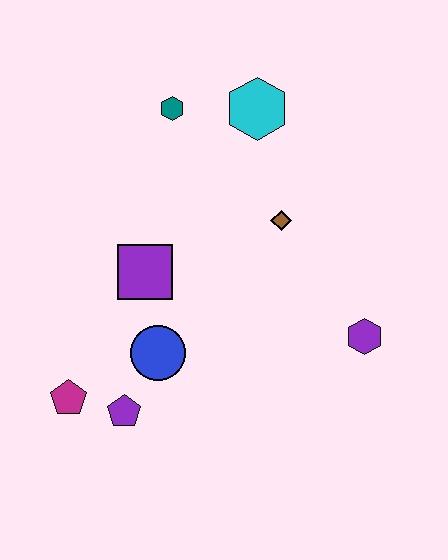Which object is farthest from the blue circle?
The cyan hexagon is farthest from the blue circle.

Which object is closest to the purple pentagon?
The magenta pentagon is closest to the purple pentagon.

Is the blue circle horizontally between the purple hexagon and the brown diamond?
No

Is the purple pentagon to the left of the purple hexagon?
Yes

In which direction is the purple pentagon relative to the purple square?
The purple pentagon is below the purple square.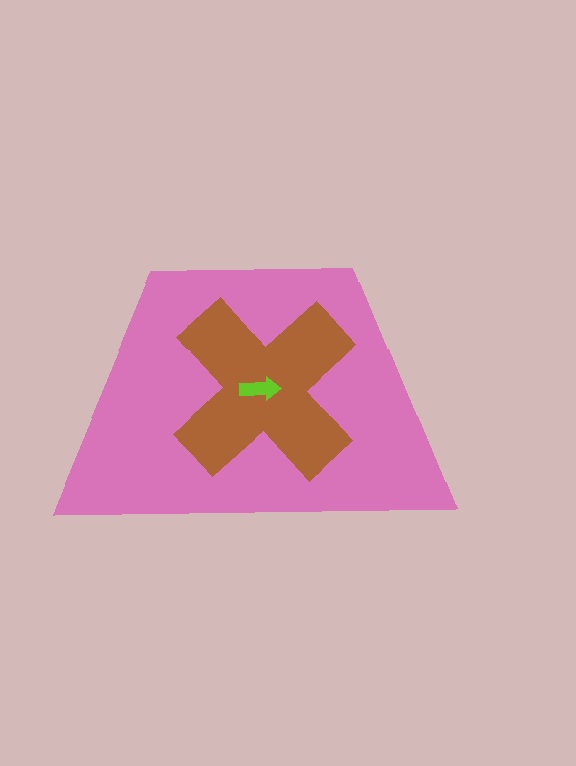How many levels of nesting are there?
3.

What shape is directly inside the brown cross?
The lime arrow.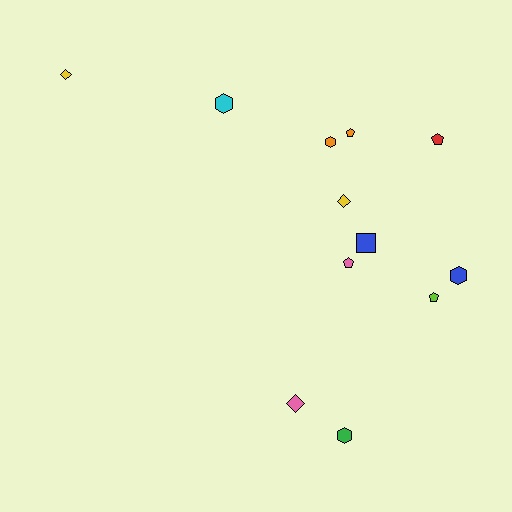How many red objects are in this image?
There is 1 red object.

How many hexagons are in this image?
There are 4 hexagons.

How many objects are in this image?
There are 12 objects.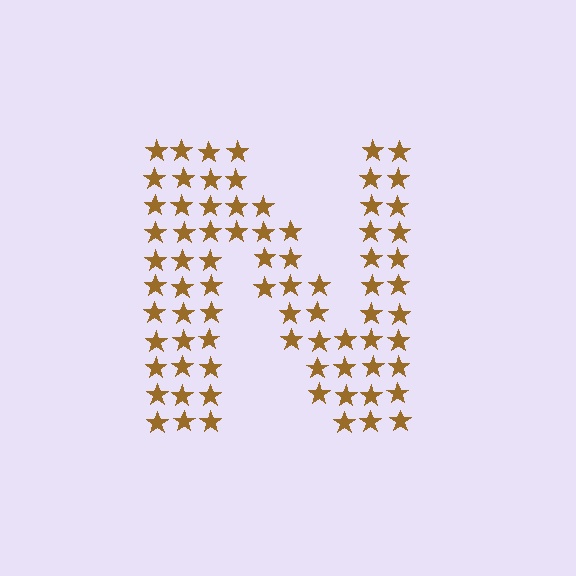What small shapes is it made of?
It is made of small stars.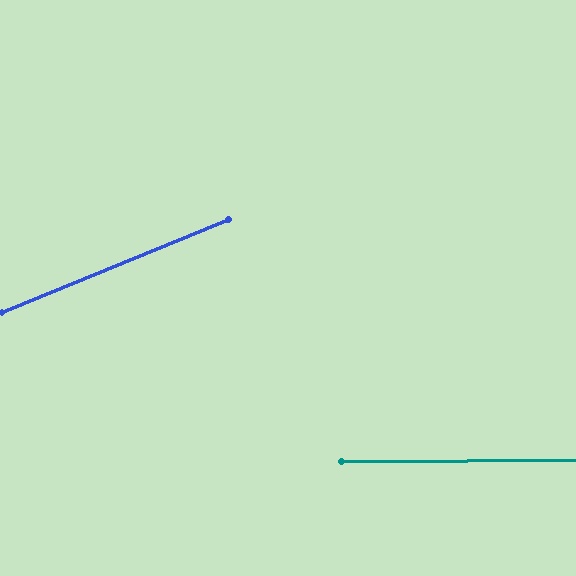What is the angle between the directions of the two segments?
Approximately 22 degrees.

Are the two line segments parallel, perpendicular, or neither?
Neither parallel nor perpendicular — they differ by about 22°.